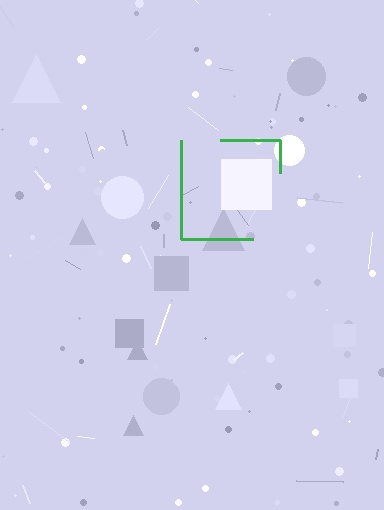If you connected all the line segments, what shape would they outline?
They would outline a square.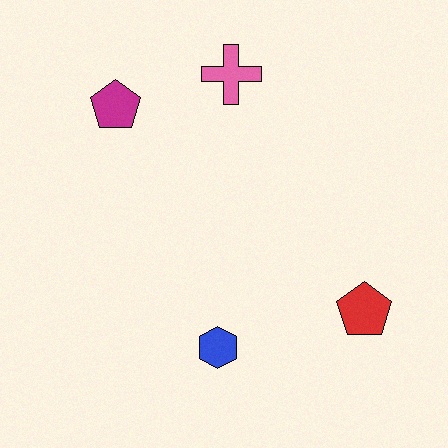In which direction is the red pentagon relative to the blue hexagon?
The red pentagon is to the right of the blue hexagon.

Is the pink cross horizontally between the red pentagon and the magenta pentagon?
Yes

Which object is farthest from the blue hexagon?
The pink cross is farthest from the blue hexagon.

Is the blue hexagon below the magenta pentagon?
Yes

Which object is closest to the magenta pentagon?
The pink cross is closest to the magenta pentagon.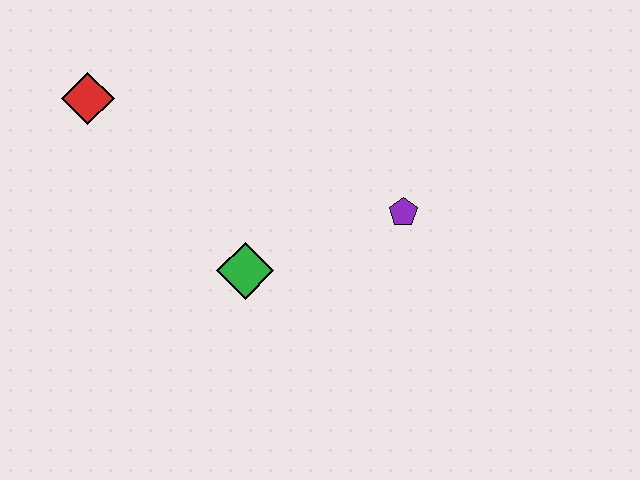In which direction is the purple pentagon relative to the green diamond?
The purple pentagon is to the right of the green diamond.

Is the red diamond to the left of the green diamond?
Yes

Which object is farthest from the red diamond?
The purple pentagon is farthest from the red diamond.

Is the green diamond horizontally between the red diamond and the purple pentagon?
Yes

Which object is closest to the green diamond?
The purple pentagon is closest to the green diamond.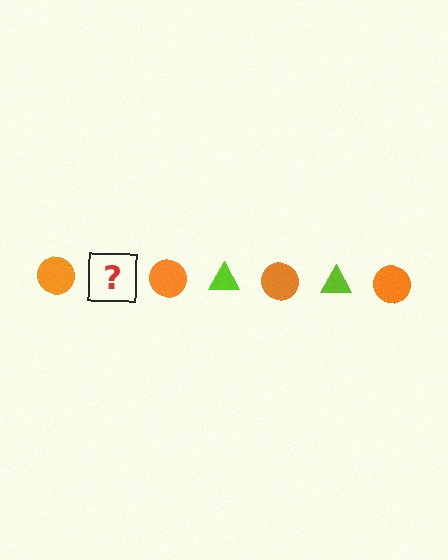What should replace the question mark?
The question mark should be replaced with a lime triangle.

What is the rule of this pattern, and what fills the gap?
The rule is that the pattern alternates between orange circle and lime triangle. The gap should be filled with a lime triangle.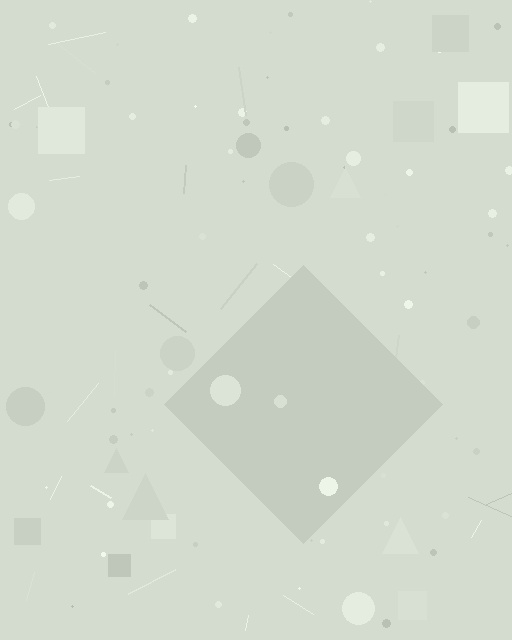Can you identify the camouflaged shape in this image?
The camouflaged shape is a diamond.